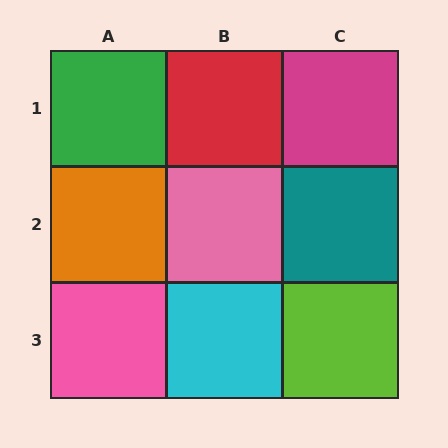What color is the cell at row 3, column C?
Lime.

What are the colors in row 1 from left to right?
Green, red, magenta.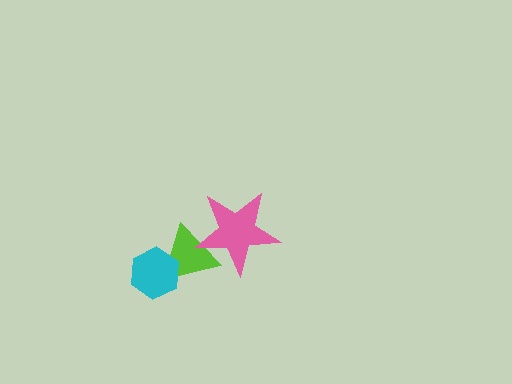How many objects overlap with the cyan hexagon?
1 object overlaps with the cyan hexagon.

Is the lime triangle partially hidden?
Yes, it is partially covered by another shape.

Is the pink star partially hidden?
No, no other shape covers it.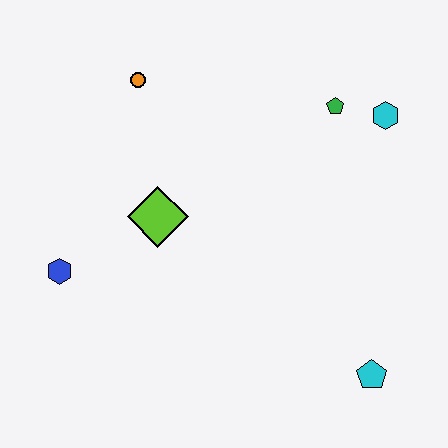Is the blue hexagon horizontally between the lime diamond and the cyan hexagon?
No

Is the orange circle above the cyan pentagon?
Yes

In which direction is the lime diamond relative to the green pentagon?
The lime diamond is to the left of the green pentagon.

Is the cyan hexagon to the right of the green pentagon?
Yes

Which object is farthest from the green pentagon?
The blue hexagon is farthest from the green pentagon.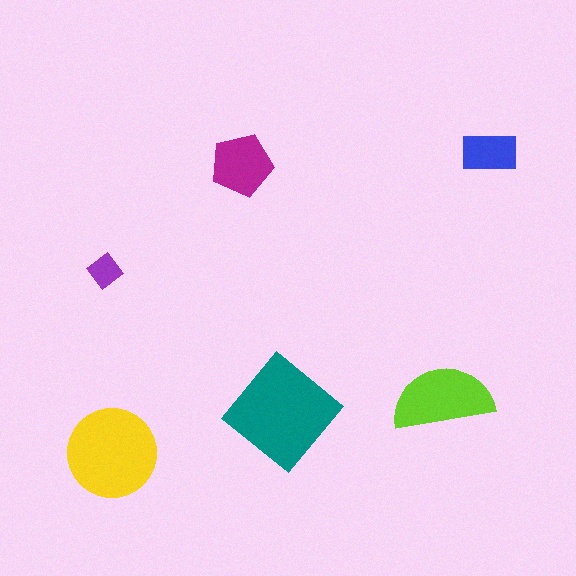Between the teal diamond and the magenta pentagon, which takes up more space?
The teal diamond.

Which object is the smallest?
The purple diamond.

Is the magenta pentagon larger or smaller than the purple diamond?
Larger.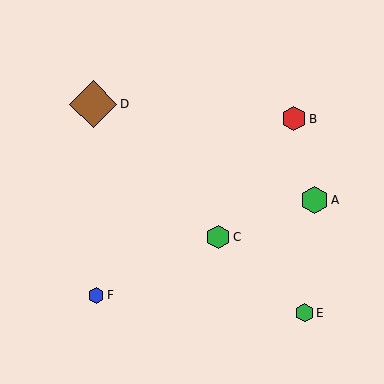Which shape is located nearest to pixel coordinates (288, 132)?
The red hexagon (labeled B) at (294, 119) is nearest to that location.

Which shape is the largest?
The brown diamond (labeled D) is the largest.